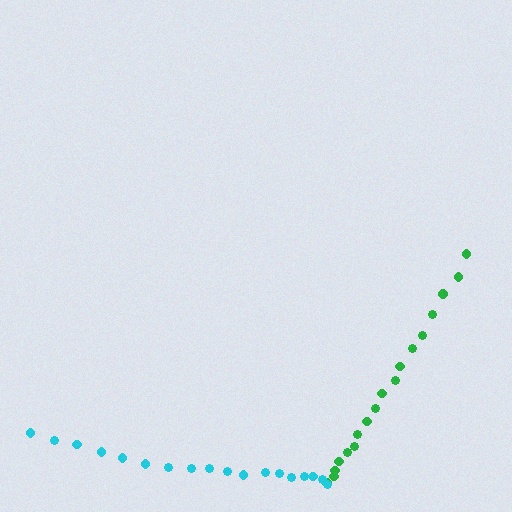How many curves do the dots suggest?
There are 2 distinct paths.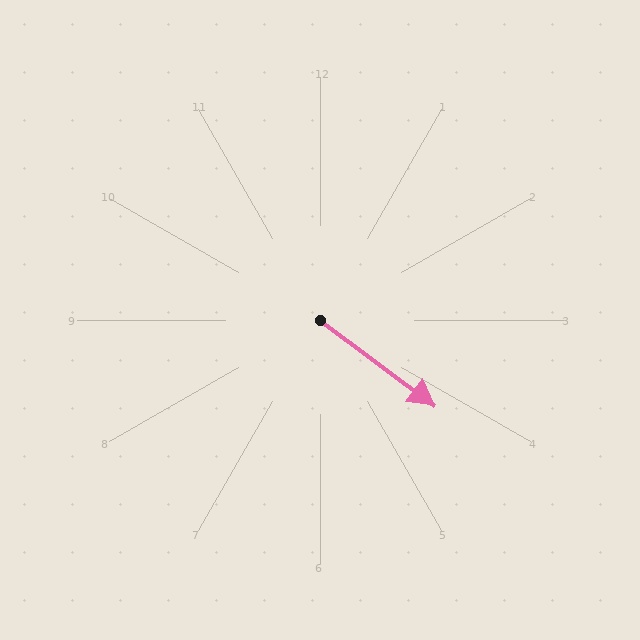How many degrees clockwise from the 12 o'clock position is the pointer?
Approximately 127 degrees.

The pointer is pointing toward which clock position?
Roughly 4 o'clock.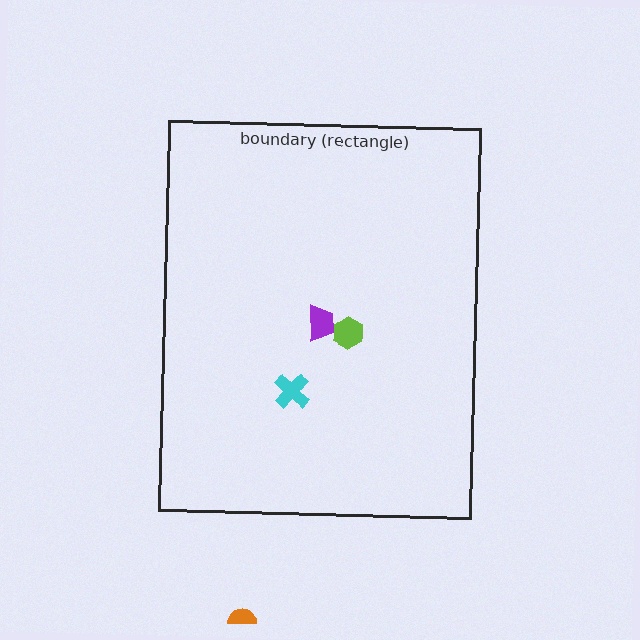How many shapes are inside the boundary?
3 inside, 1 outside.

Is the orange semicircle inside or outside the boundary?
Outside.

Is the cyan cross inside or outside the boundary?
Inside.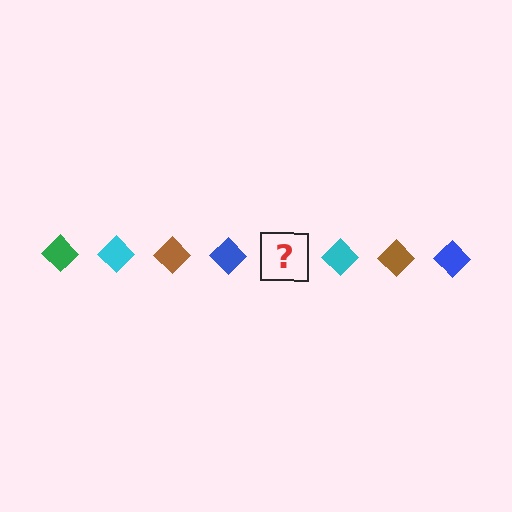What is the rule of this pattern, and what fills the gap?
The rule is that the pattern cycles through green, cyan, brown, blue diamonds. The gap should be filled with a green diamond.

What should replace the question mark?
The question mark should be replaced with a green diamond.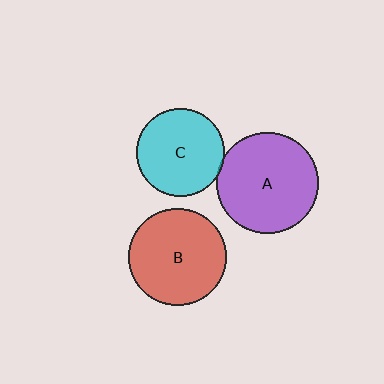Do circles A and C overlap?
Yes.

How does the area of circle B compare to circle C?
Approximately 1.2 times.